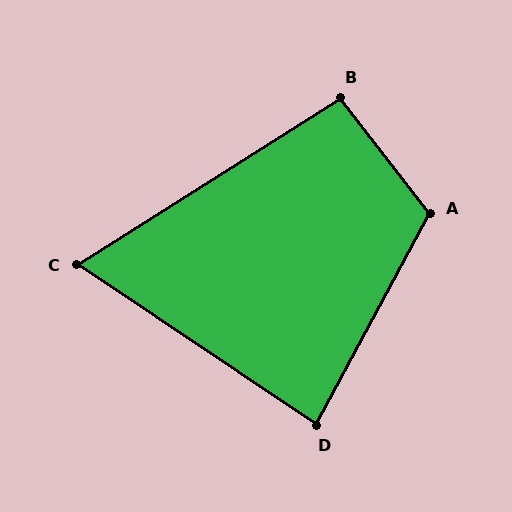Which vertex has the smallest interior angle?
C, at approximately 66 degrees.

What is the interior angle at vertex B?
Approximately 95 degrees (obtuse).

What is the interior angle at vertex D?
Approximately 85 degrees (acute).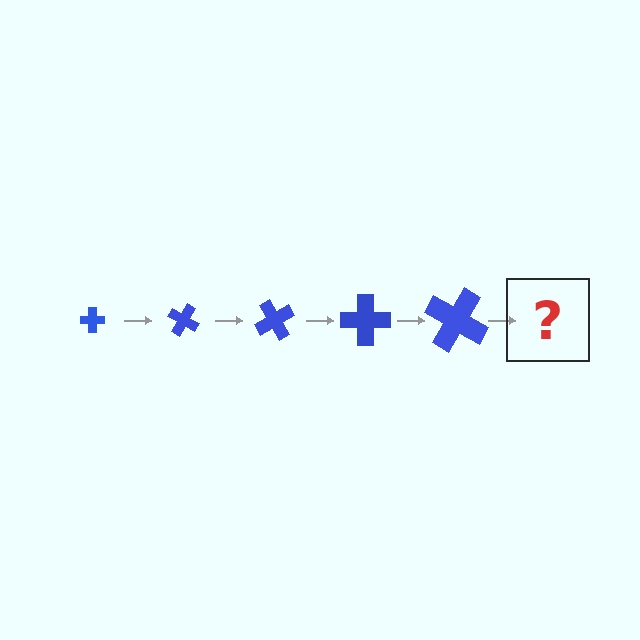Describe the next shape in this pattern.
It should be a cross, larger than the previous one and rotated 150 degrees from the start.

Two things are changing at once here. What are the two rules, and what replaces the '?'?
The two rules are that the cross grows larger each step and it rotates 30 degrees each step. The '?' should be a cross, larger than the previous one and rotated 150 degrees from the start.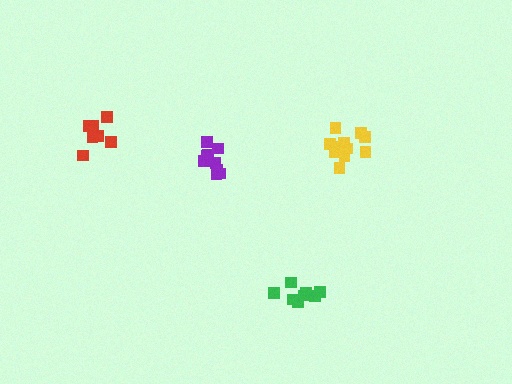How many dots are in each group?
Group 1: 8 dots, Group 2: 9 dots, Group 3: 12 dots, Group 4: 7 dots (36 total).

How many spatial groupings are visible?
There are 4 spatial groupings.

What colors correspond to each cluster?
The clusters are colored: green, purple, yellow, red.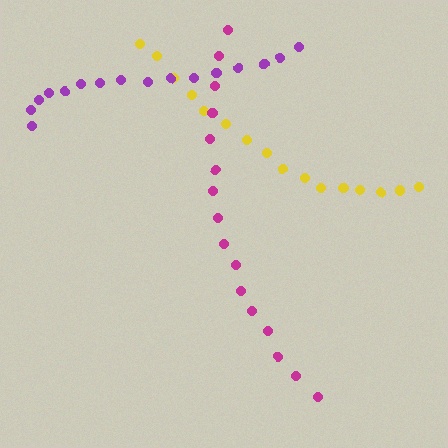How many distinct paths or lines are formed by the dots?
There are 3 distinct paths.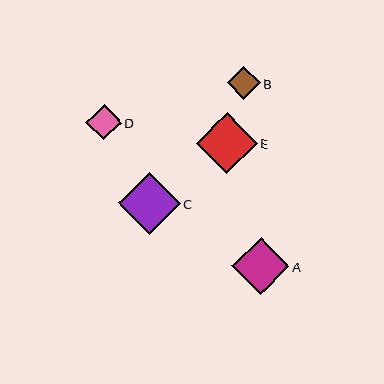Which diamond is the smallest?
Diamond B is the smallest with a size of approximately 33 pixels.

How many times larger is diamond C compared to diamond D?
Diamond C is approximately 1.7 times the size of diamond D.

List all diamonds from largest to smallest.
From largest to smallest: C, E, A, D, B.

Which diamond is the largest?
Diamond C is the largest with a size of approximately 62 pixels.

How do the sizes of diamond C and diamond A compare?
Diamond C and diamond A are approximately the same size.